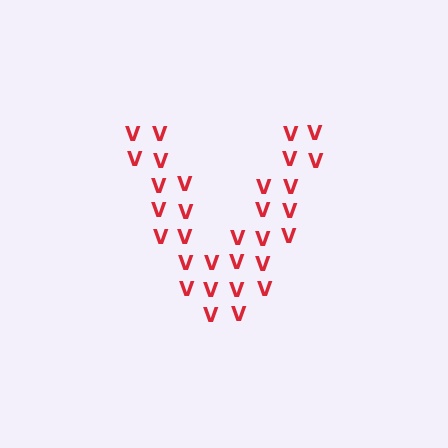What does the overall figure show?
The overall figure shows the letter V.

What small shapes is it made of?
It is made of small letter V's.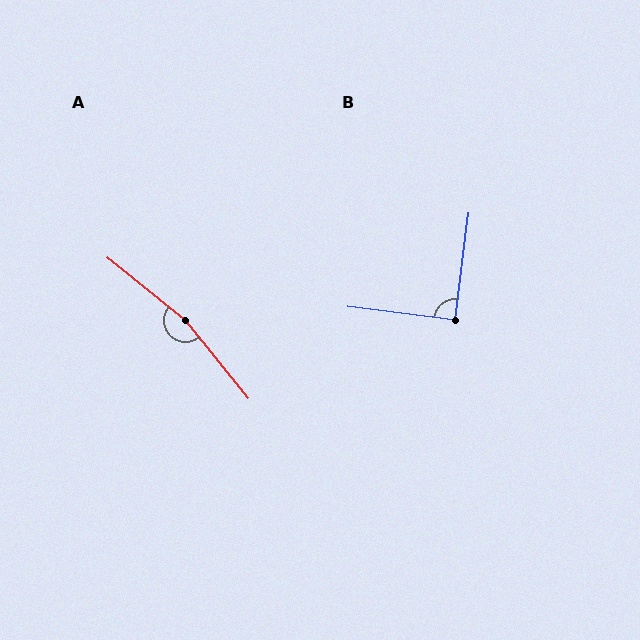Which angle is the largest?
A, at approximately 167 degrees.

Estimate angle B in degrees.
Approximately 90 degrees.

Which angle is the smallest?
B, at approximately 90 degrees.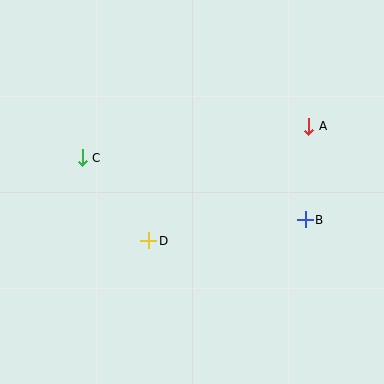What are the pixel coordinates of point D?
Point D is at (149, 241).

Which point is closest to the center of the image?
Point D at (149, 241) is closest to the center.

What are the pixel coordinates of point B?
Point B is at (305, 220).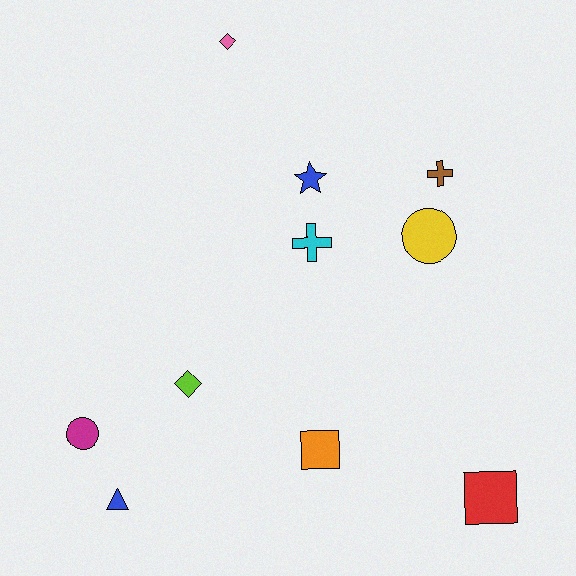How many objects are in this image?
There are 10 objects.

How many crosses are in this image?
There are 2 crosses.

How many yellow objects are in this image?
There is 1 yellow object.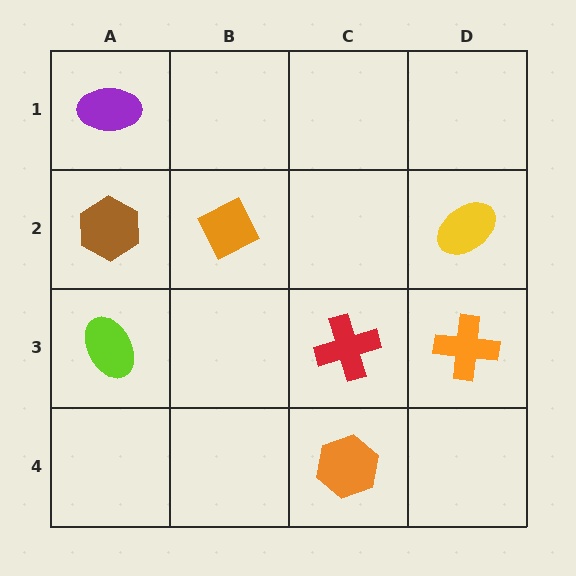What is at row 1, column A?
A purple ellipse.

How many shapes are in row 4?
1 shape.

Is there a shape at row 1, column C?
No, that cell is empty.